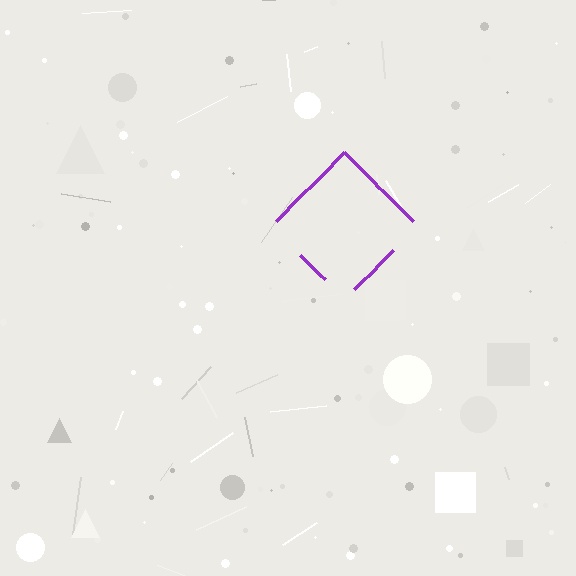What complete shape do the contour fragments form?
The contour fragments form a diamond.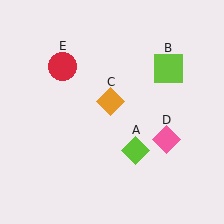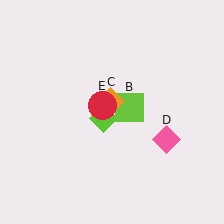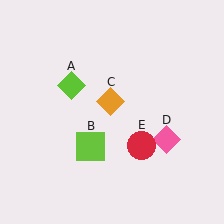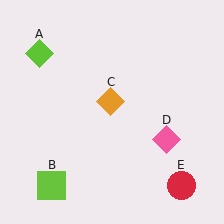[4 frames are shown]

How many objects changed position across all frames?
3 objects changed position: lime diamond (object A), lime square (object B), red circle (object E).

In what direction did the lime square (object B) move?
The lime square (object B) moved down and to the left.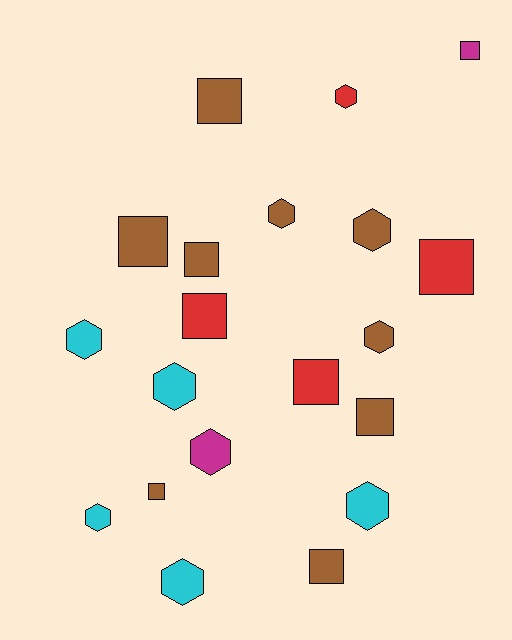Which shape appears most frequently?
Hexagon, with 10 objects.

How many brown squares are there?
There are 6 brown squares.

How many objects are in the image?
There are 20 objects.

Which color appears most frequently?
Brown, with 9 objects.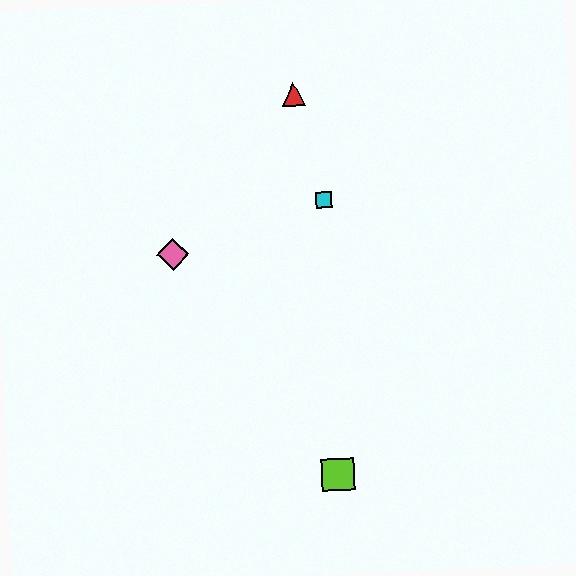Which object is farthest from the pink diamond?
The lime square is farthest from the pink diamond.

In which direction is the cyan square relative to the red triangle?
The cyan square is below the red triangle.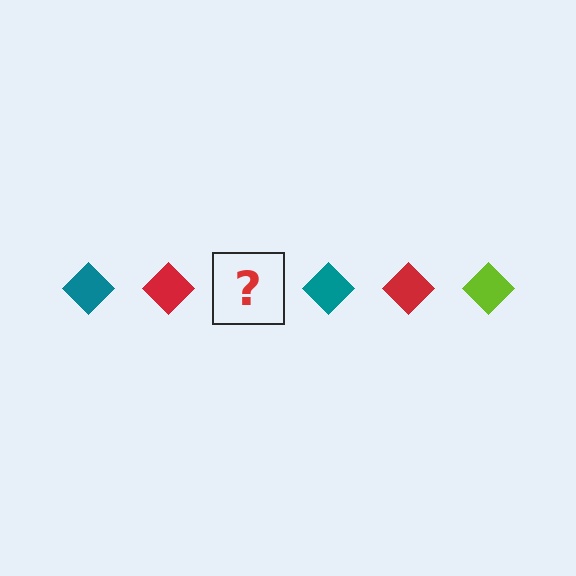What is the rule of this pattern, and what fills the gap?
The rule is that the pattern cycles through teal, red, lime diamonds. The gap should be filled with a lime diamond.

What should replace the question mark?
The question mark should be replaced with a lime diamond.